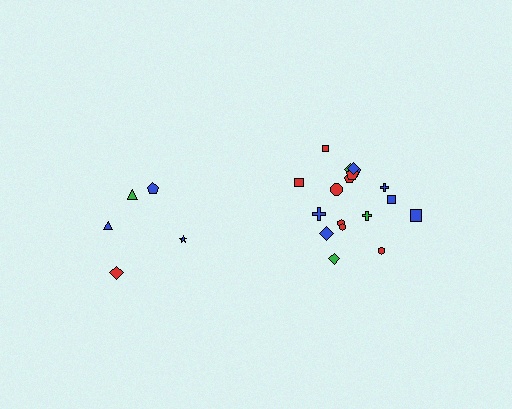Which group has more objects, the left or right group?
The right group.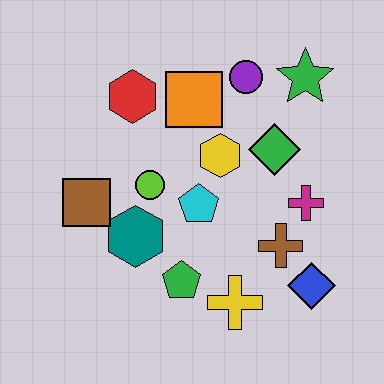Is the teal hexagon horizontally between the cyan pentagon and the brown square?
Yes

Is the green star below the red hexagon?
No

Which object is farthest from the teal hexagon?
The green star is farthest from the teal hexagon.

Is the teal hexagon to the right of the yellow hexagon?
No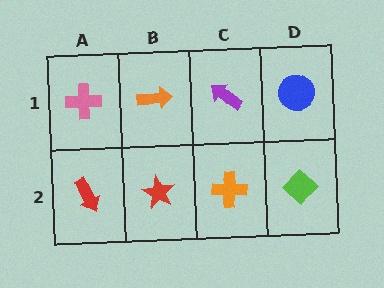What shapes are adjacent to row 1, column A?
A red arrow (row 2, column A), an orange arrow (row 1, column B).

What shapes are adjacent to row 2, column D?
A blue circle (row 1, column D), an orange cross (row 2, column C).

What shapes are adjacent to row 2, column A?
A pink cross (row 1, column A), a red star (row 2, column B).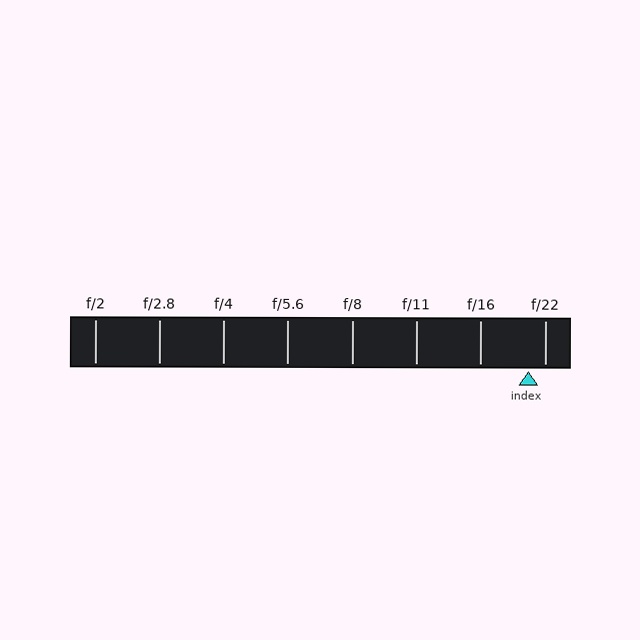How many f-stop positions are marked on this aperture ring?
There are 8 f-stop positions marked.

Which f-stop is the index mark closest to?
The index mark is closest to f/22.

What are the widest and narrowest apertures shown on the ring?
The widest aperture shown is f/2 and the narrowest is f/22.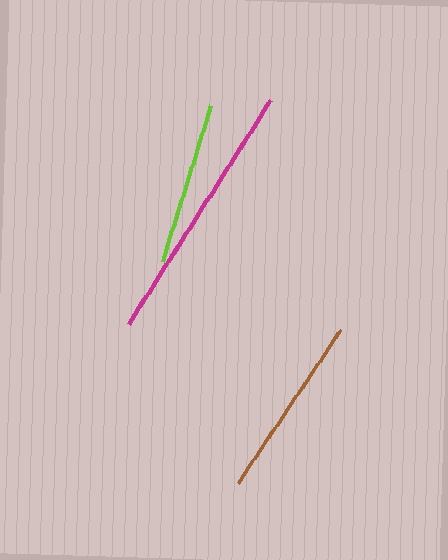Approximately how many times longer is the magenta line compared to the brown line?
The magenta line is approximately 1.4 times the length of the brown line.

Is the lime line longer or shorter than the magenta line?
The magenta line is longer than the lime line.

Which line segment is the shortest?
The lime line is the shortest at approximately 164 pixels.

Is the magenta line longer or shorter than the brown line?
The magenta line is longer than the brown line.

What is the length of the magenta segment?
The magenta segment is approximately 266 pixels long.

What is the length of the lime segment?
The lime segment is approximately 164 pixels long.